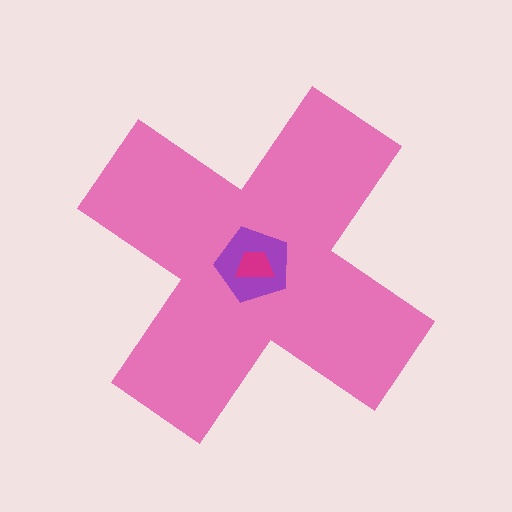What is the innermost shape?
The magenta trapezoid.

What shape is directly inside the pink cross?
The purple pentagon.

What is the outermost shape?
The pink cross.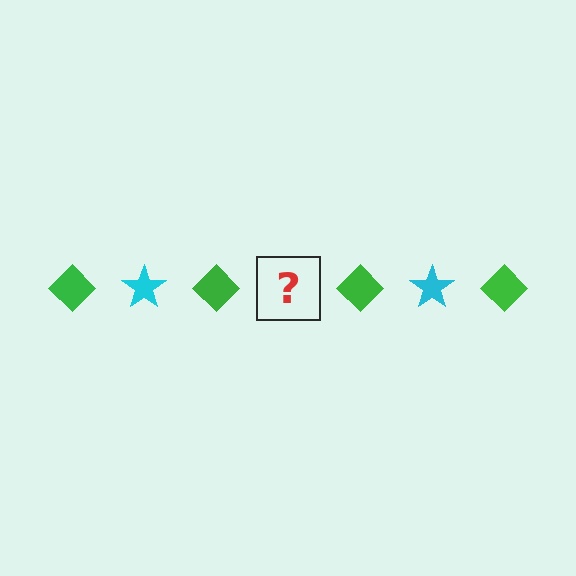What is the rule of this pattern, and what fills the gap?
The rule is that the pattern alternates between green diamond and cyan star. The gap should be filled with a cyan star.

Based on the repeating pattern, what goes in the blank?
The blank should be a cyan star.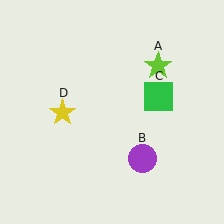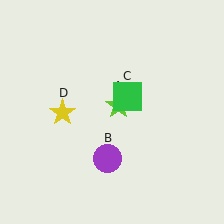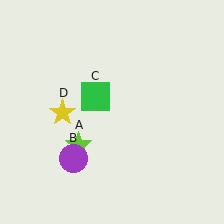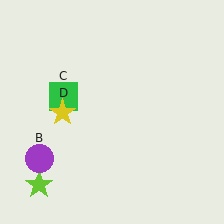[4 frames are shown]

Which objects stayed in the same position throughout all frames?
Yellow star (object D) remained stationary.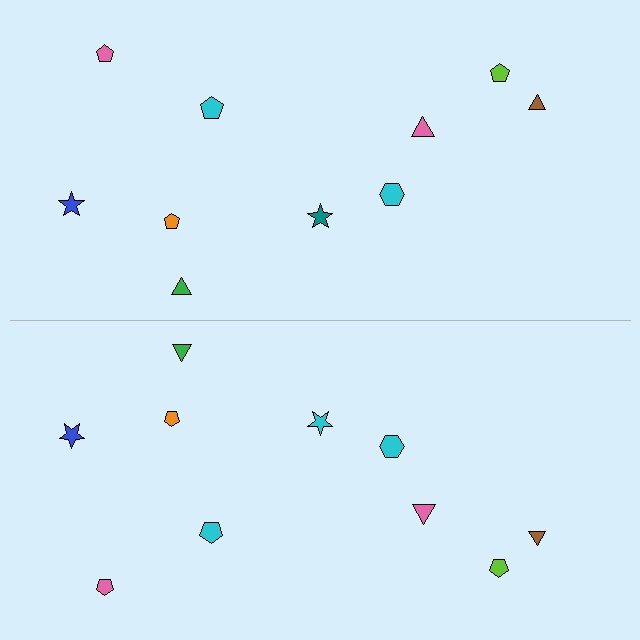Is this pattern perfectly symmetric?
No, the pattern is not perfectly symmetric. The cyan star on the bottom side breaks the symmetry — its mirror counterpart is teal.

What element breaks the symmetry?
The cyan star on the bottom side breaks the symmetry — its mirror counterpart is teal.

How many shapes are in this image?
There are 20 shapes in this image.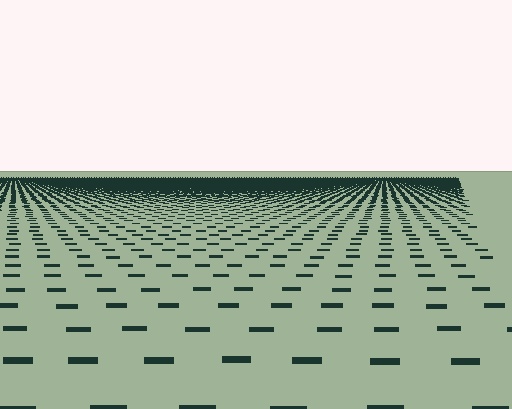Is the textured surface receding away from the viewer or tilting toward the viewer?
The surface is receding away from the viewer. Texture elements get smaller and denser toward the top.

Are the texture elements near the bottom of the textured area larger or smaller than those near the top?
Larger. Near the bottom, elements are closer to the viewer and appear at a bigger on-screen size.